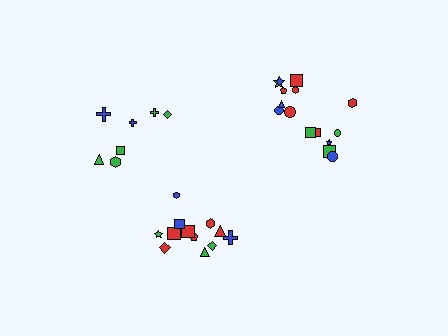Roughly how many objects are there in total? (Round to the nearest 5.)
Roughly 35 objects in total.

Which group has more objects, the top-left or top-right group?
The top-right group.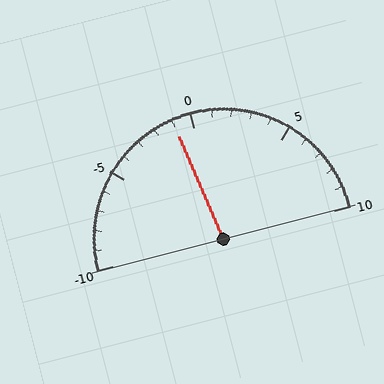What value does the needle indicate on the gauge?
The needle indicates approximately -1.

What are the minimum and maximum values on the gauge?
The gauge ranges from -10 to 10.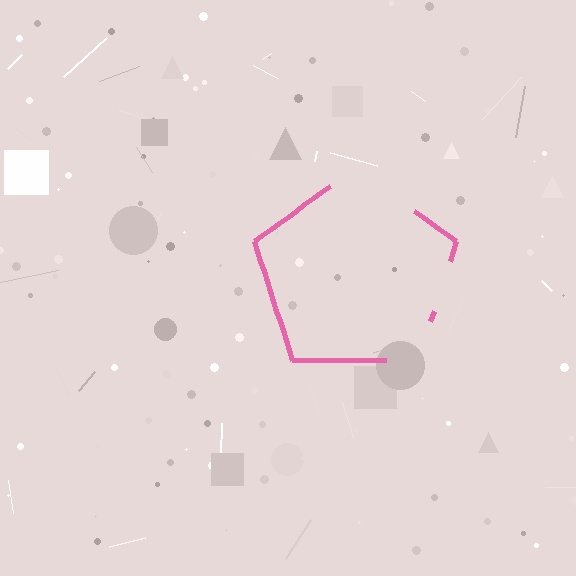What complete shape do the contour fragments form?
The contour fragments form a pentagon.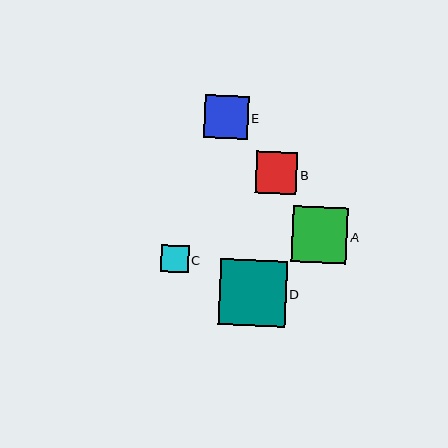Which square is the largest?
Square D is the largest with a size of approximately 66 pixels.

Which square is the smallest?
Square C is the smallest with a size of approximately 27 pixels.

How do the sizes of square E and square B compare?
Square E and square B are approximately the same size.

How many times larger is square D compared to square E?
Square D is approximately 1.5 times the size of square E.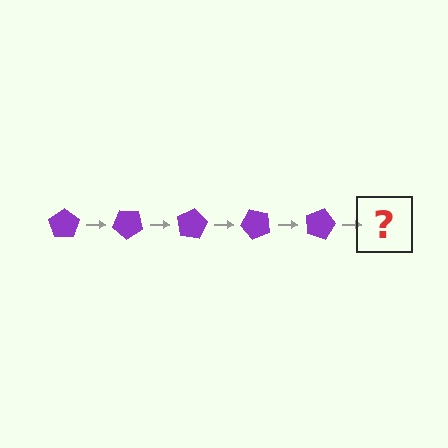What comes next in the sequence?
The next element should be a purple pentagon rotated 200 degrees.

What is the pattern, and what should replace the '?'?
The pattern is that the pentagon rotates 40 degrees each step. The '?' should be a purple pentagon rotated 200 degrees.